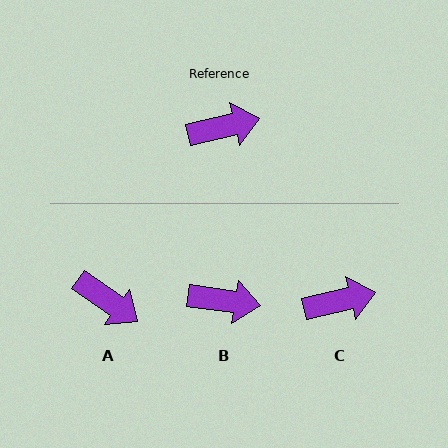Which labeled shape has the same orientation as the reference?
C.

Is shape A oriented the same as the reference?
No, it is off by about 49 degrees.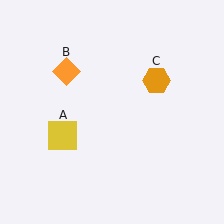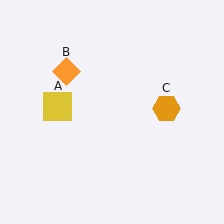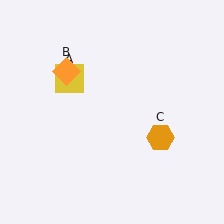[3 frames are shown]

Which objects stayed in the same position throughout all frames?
Orange diamond (object B) remained stationary.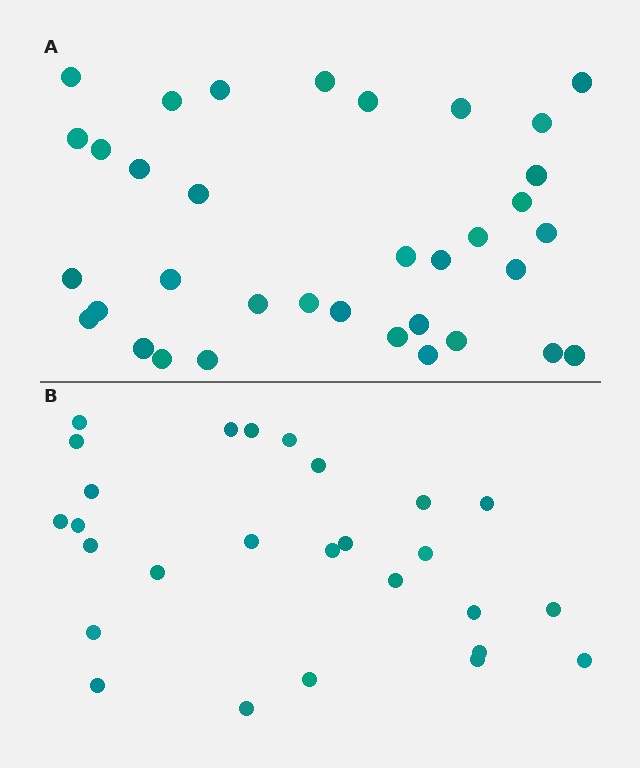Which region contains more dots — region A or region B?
Region A (the top region) has more dots.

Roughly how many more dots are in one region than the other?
Region A has roughly 8 or so more dots than region B.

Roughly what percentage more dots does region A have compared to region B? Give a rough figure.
About 30% more.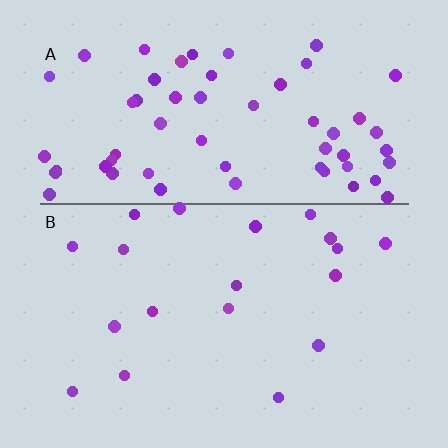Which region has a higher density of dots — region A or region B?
A (the top).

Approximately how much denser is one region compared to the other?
Approximately 3.2× — region A over region B.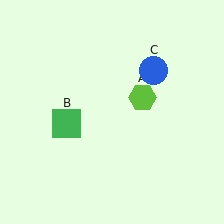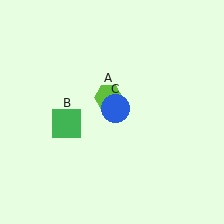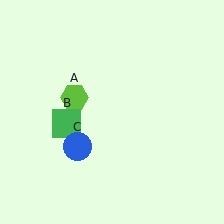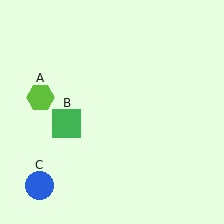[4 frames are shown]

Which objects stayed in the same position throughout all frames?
Green square (object B) remained stationary.